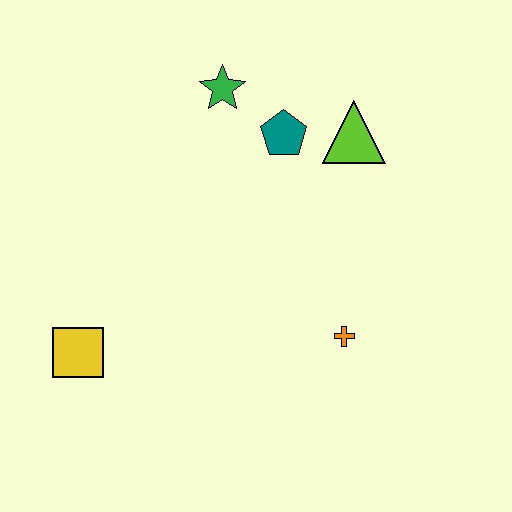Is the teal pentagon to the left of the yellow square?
No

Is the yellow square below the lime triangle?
Yes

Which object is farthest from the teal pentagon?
The yellow square is farthest from the teal pentagon.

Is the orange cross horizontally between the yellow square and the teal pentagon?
No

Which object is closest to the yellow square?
The orange cross is closest to the yellow square.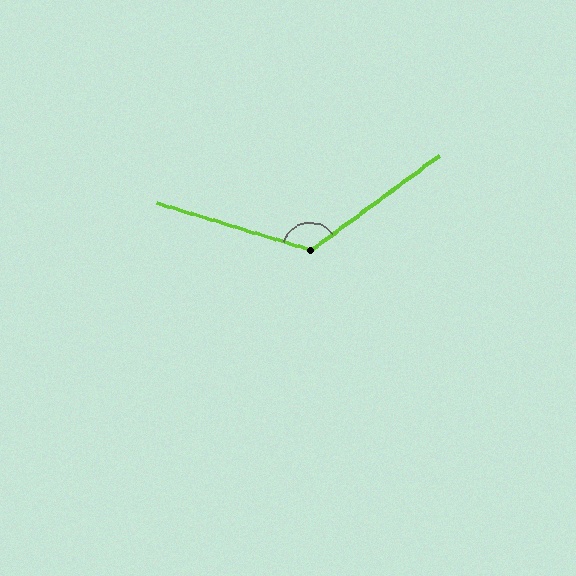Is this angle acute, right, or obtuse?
It is obtuse.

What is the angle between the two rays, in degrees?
Approximately 127 degrees.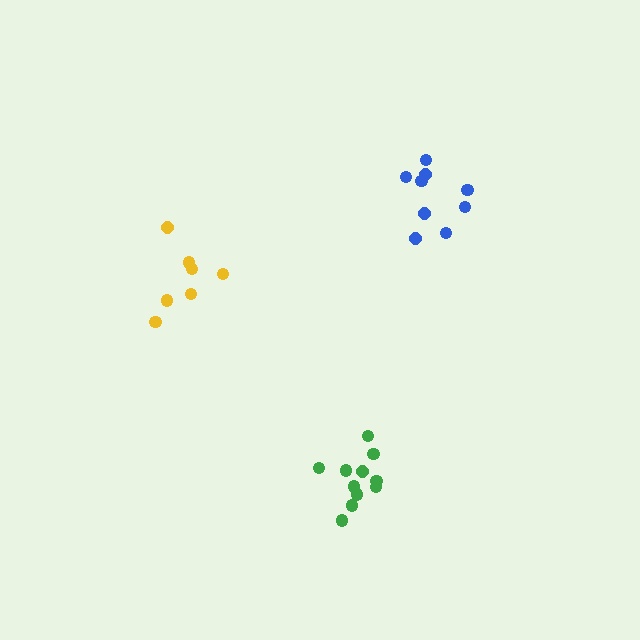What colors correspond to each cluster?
The clusters are colored: blue, green, yellow.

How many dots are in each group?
Group 1: 9 dots, Group 2: 11 dots, Group 3: 7 dots (27 total).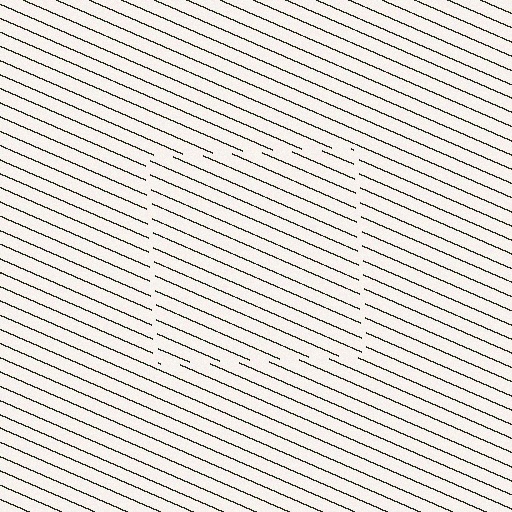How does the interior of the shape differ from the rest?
The interior of the shape contains the same grating, shifted by half a period — the contour is defined by the phase discontinuity where line-ends from the inner and outer gratings abut.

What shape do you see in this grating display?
An illusory square. The interior of the shape contains the same grating, shifted by half a period — the contour is defined by the phase discontinuity where line-ends from the inner and outer gratings abut.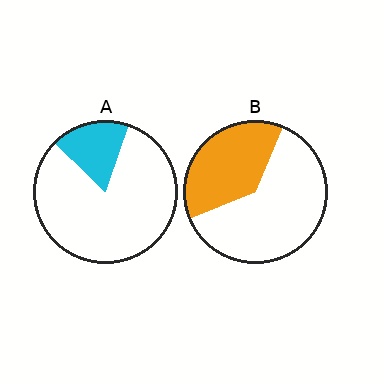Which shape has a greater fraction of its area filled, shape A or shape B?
Shape B.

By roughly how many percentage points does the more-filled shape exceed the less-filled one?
By roughly 20 percentage points (B over A).